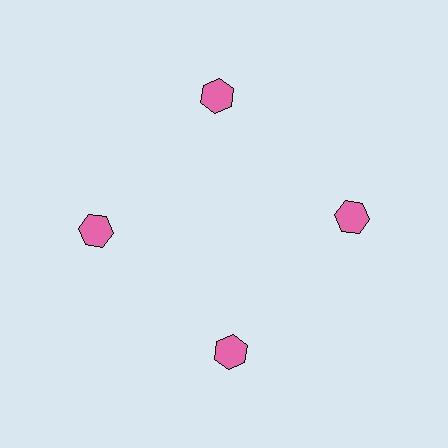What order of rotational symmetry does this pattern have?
This pattern has 4-fold rotational symmetry.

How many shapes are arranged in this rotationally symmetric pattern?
There are 4 shapes, arranged in 4 groups of 1.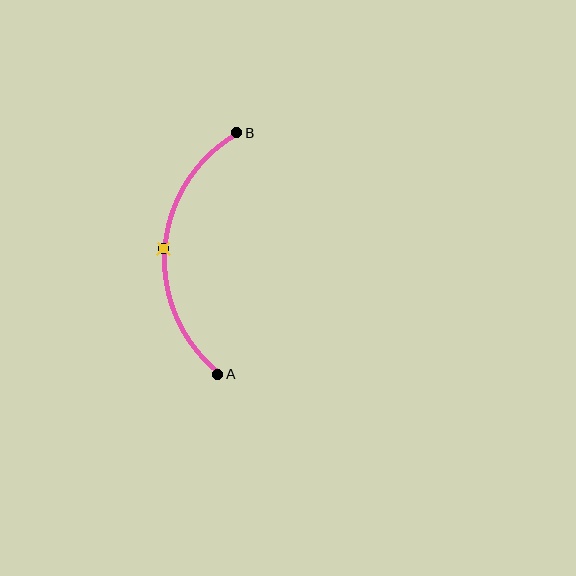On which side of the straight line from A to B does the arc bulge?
The arc bulges to the left of the straight line connecting A and B.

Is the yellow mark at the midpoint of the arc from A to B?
Yes. The yellow mark lies on the arc at equal arc-length from both A and B — it is the arc midpoint.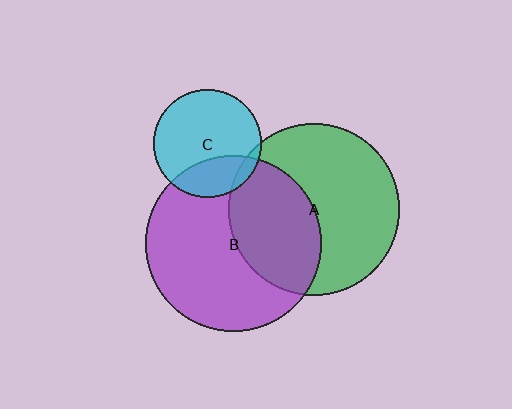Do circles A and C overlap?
Yes.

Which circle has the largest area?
Circle B (purple).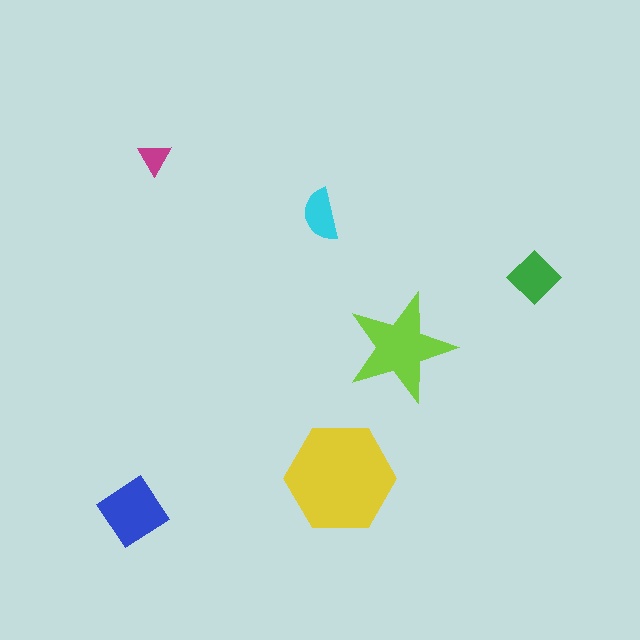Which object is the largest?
The yellow hexagon.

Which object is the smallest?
The magenta triangle.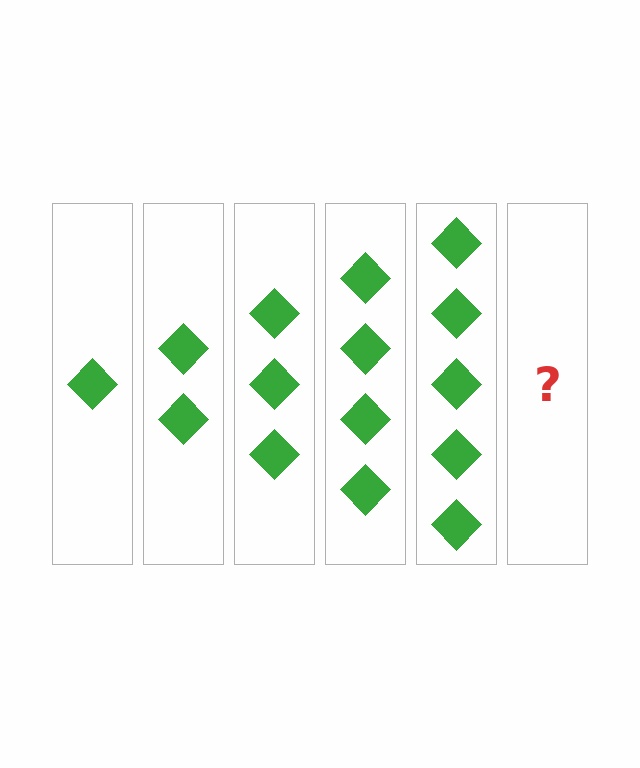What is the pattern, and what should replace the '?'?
The pattern is that each step adds one more diamond. The '?' should be 6 diamonds.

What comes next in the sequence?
The next element should be 6 diamonds.